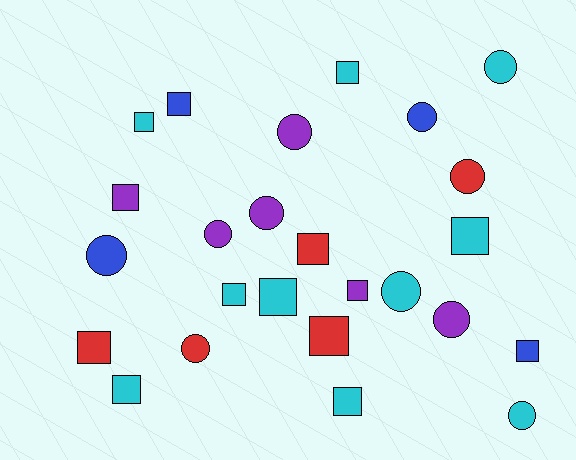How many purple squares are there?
There are 2 purple squares.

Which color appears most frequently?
Cyan, with 10 objects.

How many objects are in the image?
There are 25 objects.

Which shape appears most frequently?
Square, with 14 objects.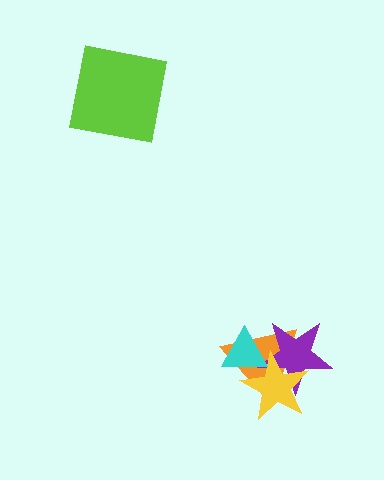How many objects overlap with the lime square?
0 objects overlap with the lime square.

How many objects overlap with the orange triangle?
3 objects overlap with the orange triangle.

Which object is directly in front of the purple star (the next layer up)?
The yellow star is directly in front of the purple star.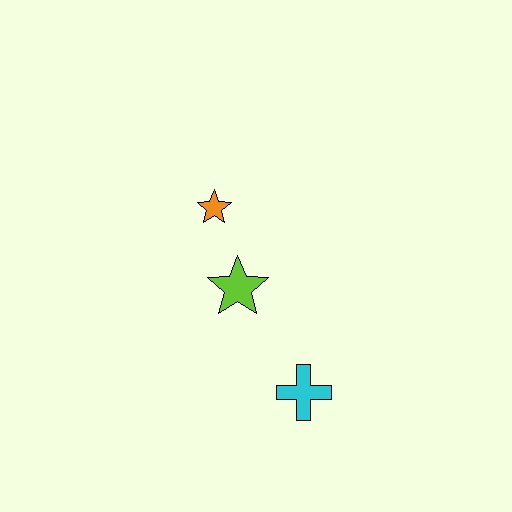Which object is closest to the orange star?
The lime star is closest to the orange star.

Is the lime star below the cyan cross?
No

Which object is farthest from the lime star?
The cyan cross is farthest from the lime star.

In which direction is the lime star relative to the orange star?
The lime star is below the orange star.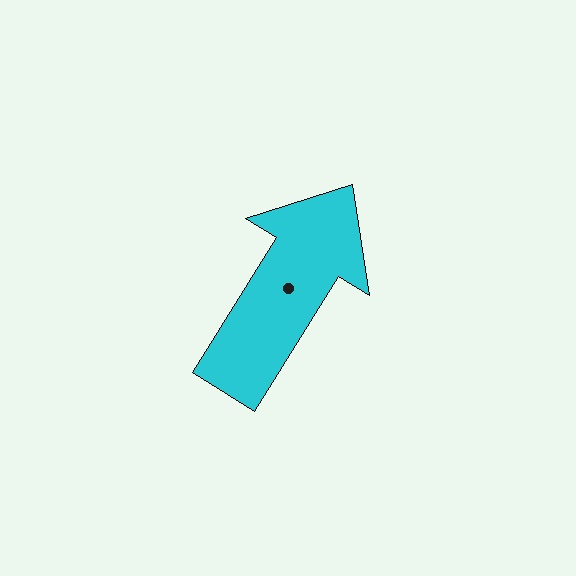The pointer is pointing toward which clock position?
Roughly 1 o'clock.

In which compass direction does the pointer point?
Northeast.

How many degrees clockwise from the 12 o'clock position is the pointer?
Approximately 32 degrees.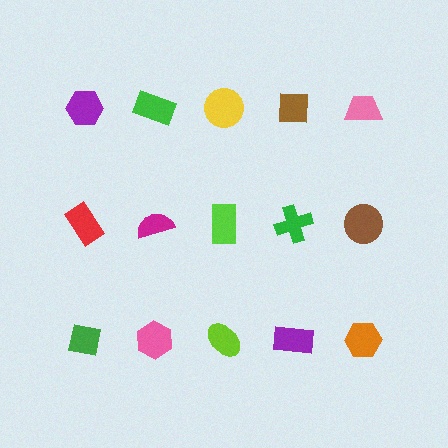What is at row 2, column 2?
A magenta semicircle.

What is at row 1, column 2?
A green rectangle.